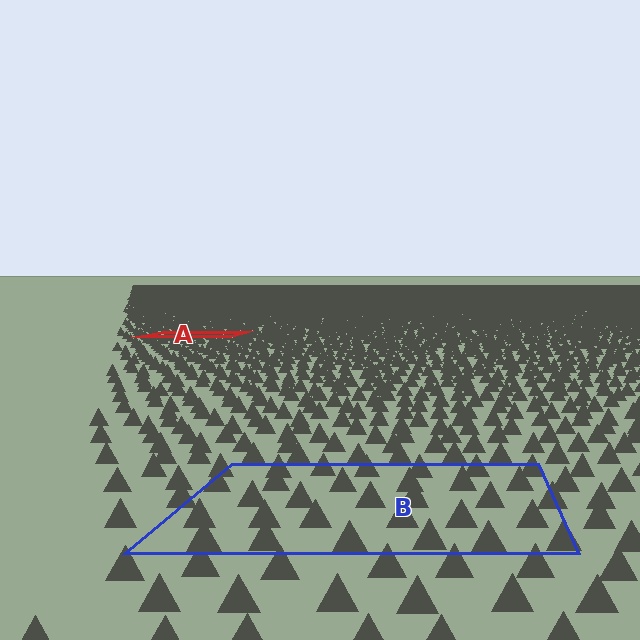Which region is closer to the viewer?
Region B is closer. The texture elements there are larger and more spread out.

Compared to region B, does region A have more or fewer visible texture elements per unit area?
Region A has more texture elements per unit area — they are packed more densely because it is farther away.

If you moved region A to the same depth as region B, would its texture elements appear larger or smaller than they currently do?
They would appear larger. At a closer depth, the same texture elements are projected at a bigger on-screen size.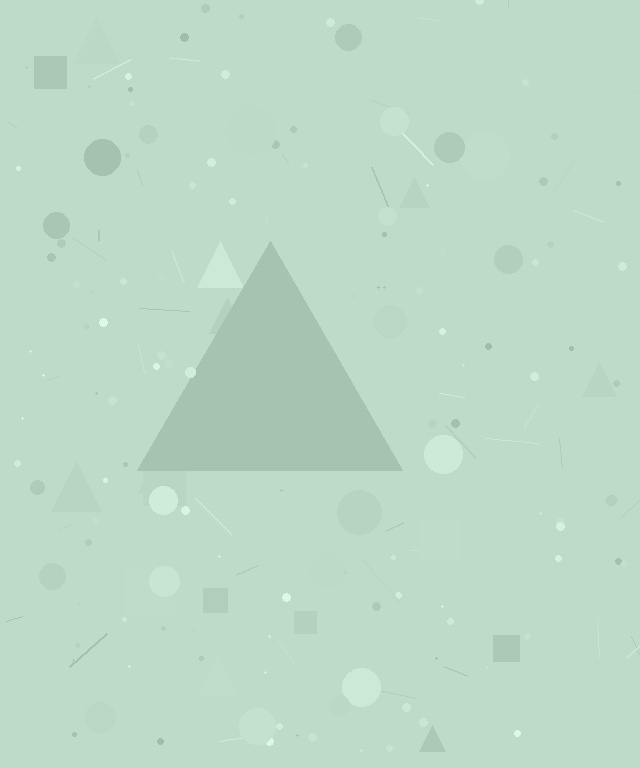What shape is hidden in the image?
A triangle is hidden in the image.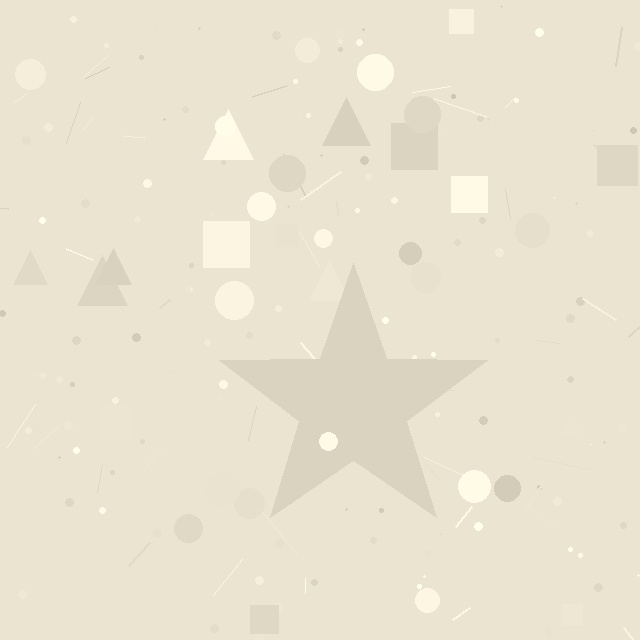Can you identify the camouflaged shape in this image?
The camouflaged shape is a star.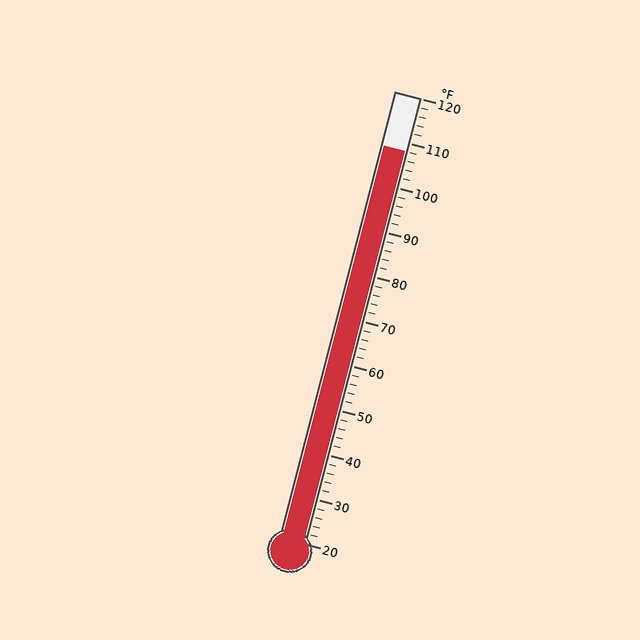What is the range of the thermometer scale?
The thermometer scale ranges from 20°F to 120°F.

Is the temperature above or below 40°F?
The temperature is above 40°F.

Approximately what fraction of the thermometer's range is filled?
The thermometer is filled to approximately 90% of its range.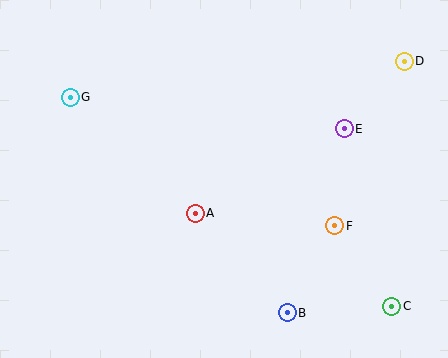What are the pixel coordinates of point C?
Point C is at (392, 306).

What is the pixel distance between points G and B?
The distance between G and B is 305 pixels.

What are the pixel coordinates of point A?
Point A is at (195, 213).